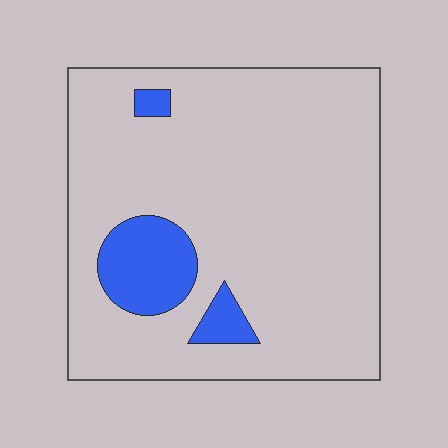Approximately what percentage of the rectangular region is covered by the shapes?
Approximately 10%.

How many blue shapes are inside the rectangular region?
3.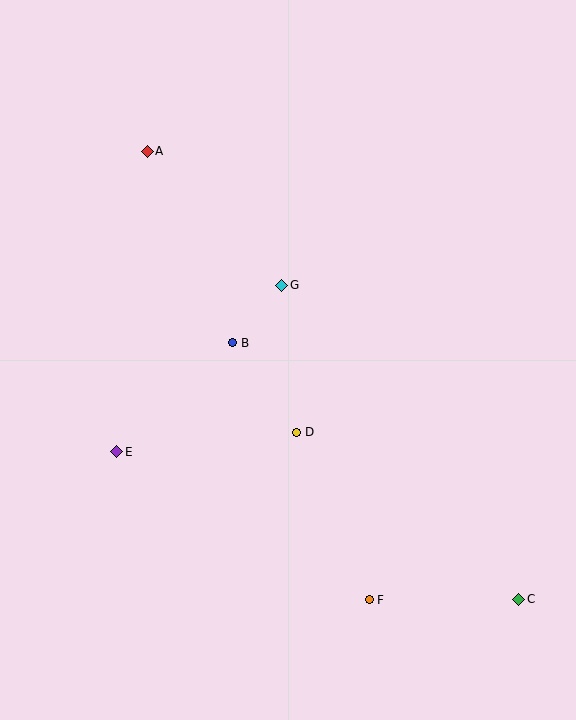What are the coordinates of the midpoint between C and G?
The midpoint between C and G is at (400, 442).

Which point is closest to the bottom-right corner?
Point C is closest to the bottom-right corner.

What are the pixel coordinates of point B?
Point B is at (233, 343).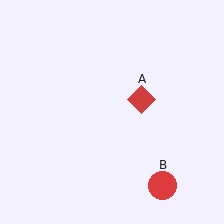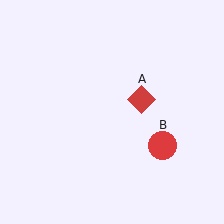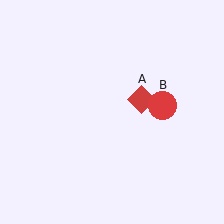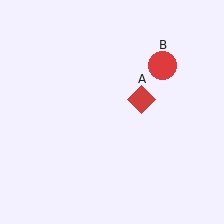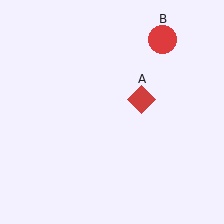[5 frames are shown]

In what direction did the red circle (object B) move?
The red circle (object B) moved up.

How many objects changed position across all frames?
1 object changed position: red circle (object B).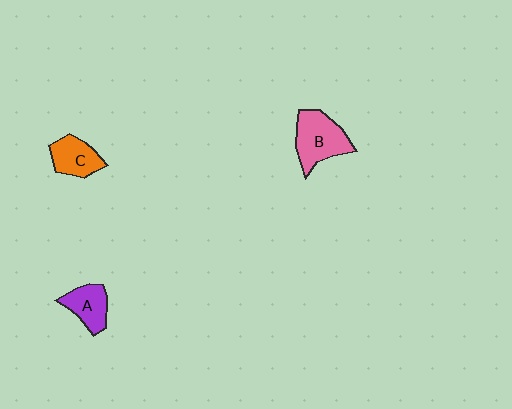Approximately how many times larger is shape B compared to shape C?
Approximately 1.5 times.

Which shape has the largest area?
Shape B (pink).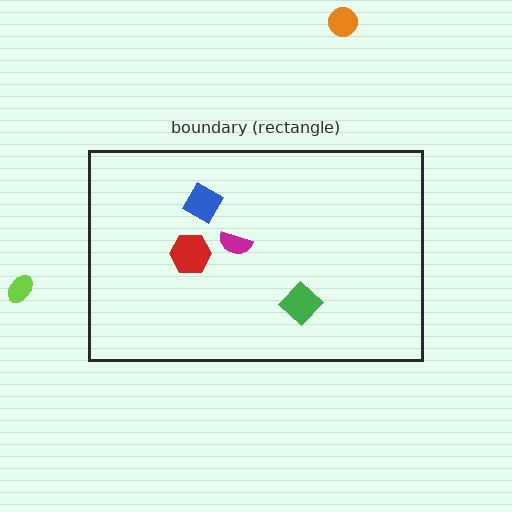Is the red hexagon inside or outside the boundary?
Inside.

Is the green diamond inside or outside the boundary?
Inside.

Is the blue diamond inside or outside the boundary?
Inside.